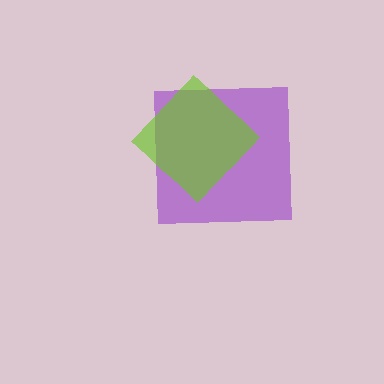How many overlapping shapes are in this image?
There are 2 overlapping shapes in the image.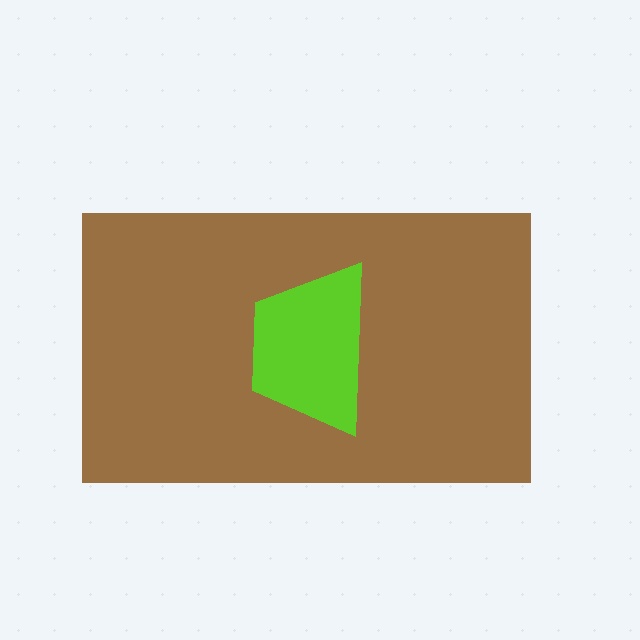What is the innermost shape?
The lime trapezoid.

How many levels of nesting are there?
2.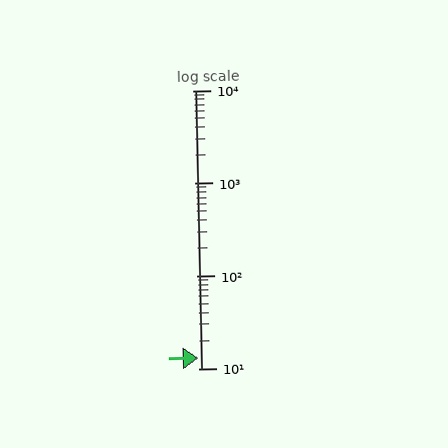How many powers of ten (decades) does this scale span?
The scale spans 3 decades, from 10 to 10000.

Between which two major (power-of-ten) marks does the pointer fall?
The pointer is between 10 and 100.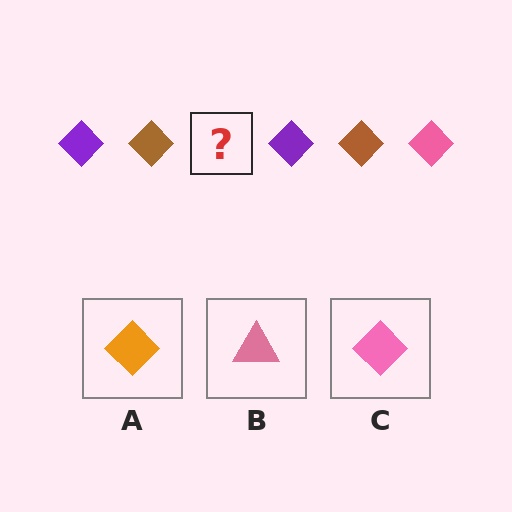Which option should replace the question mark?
Option C.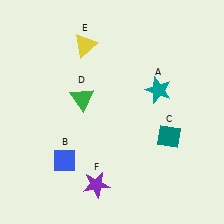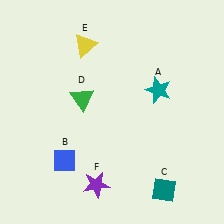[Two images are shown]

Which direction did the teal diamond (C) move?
The teal diamond (C) moved down.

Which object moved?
The teal diamond (C) moved down.